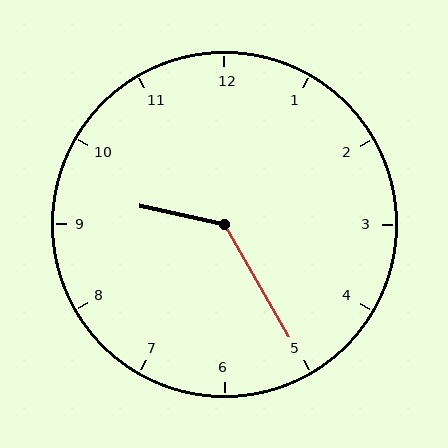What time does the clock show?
9:25.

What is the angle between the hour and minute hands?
Approximately 132 degrees.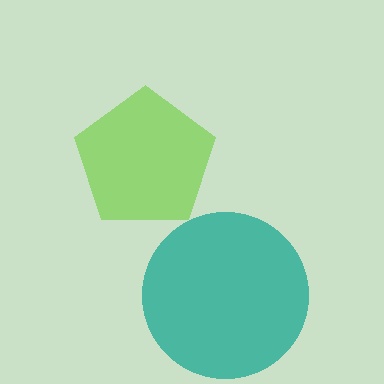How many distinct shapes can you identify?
There are 2 distinct shapes: a lime pentagon, a teal circle.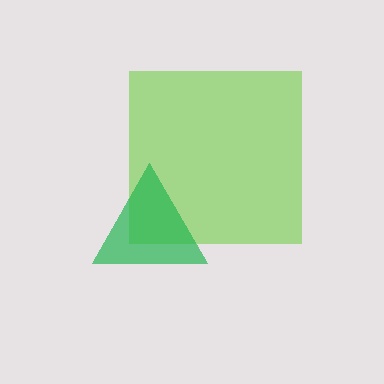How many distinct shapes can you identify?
There are 2 distinct shapes: a lime square, a green triangle.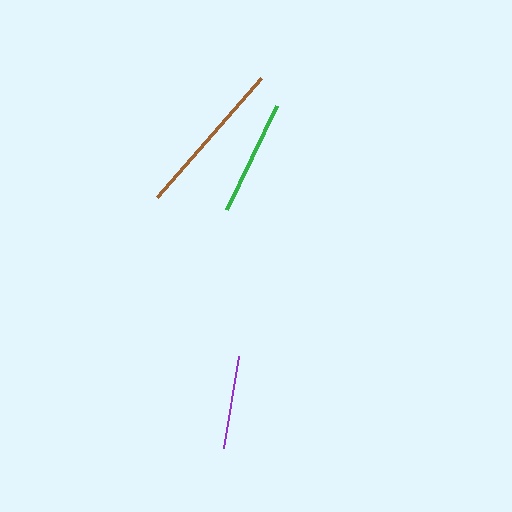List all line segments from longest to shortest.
From longest to shortest: brown, green, purple.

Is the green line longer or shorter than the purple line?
The green line is longer than the purple line.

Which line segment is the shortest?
The purple line is the shortest at approximately 93 pixels.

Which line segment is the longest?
The brown line is the longest at approximately 158 pixels.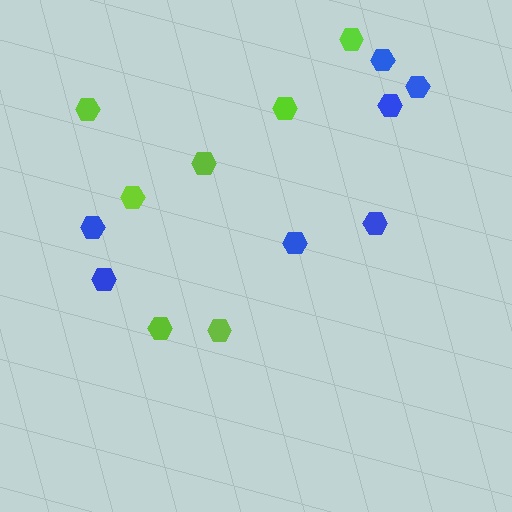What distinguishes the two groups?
There are 2 groups: one group of lime hexagons (7) and one group of blue hexagons (7).